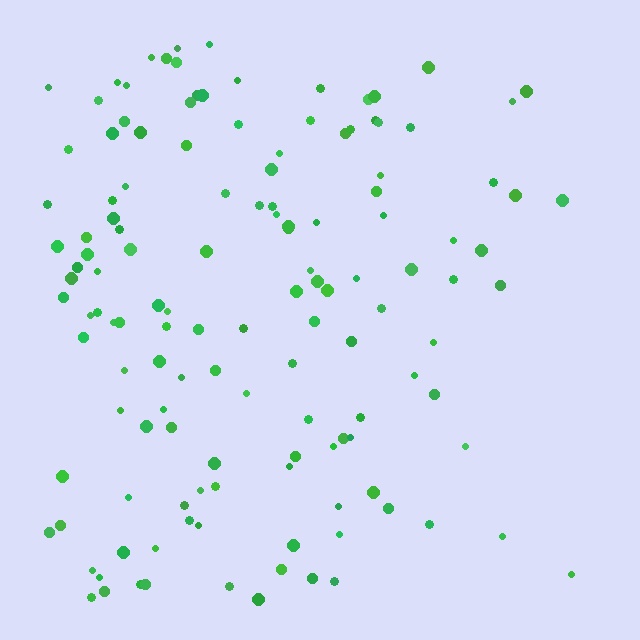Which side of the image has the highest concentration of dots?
The left.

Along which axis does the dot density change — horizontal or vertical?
Horizontal.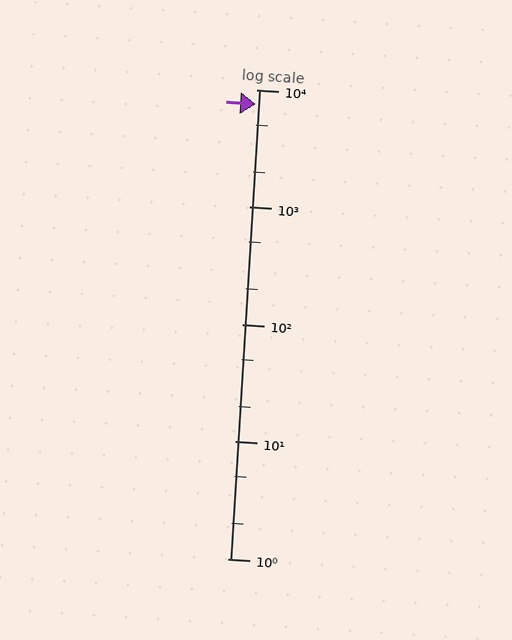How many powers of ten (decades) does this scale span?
The scale spans 4 decades, from 1 to 10000.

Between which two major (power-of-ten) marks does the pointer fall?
The pointer is between 1000 and 10000.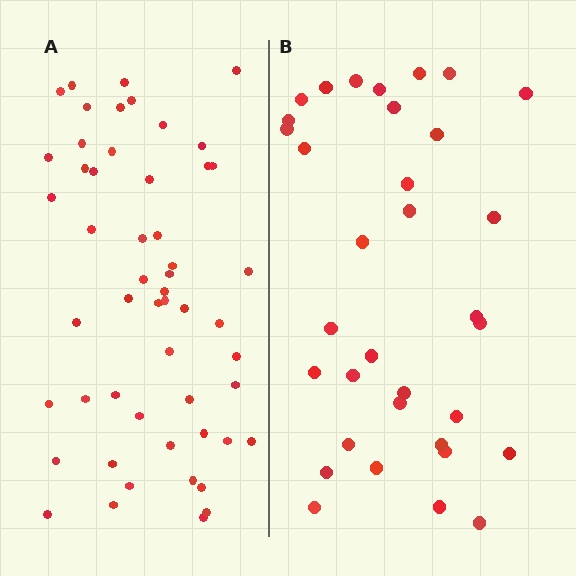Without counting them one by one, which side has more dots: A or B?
Region A (the left region) has more dots.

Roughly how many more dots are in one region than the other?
Region A has approximately 20 more dots than region B.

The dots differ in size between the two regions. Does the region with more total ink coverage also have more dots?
No. Region B has more total ink coverage because its dots are larger, but region A actually contains more individual dots. Total area can be misleading — the number of items is what matters here.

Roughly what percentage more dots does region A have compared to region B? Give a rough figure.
About 55% more.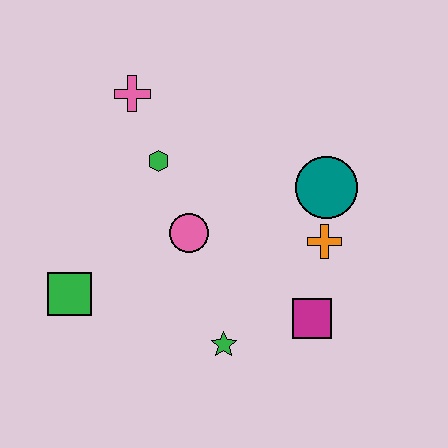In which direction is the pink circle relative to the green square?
The pink circle is to the right of the green square.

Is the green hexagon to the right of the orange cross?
No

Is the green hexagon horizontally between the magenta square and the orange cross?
No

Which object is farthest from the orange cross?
The green square is farthest from the orange cross.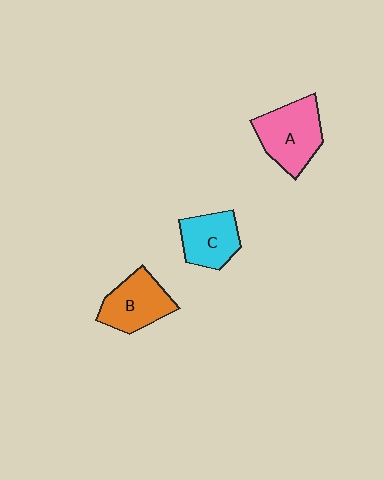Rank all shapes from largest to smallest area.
From largest to smallest: A (pink), B (orange), C (cyan).